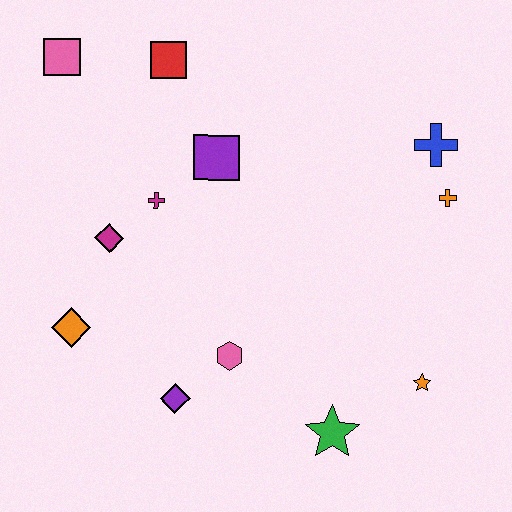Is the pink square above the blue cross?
Yes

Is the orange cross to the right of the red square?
Yes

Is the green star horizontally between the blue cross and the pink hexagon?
Yes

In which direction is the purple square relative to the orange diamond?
The purple square is above the orange diamond.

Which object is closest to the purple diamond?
The pink hexagon is closest to the purple diamond.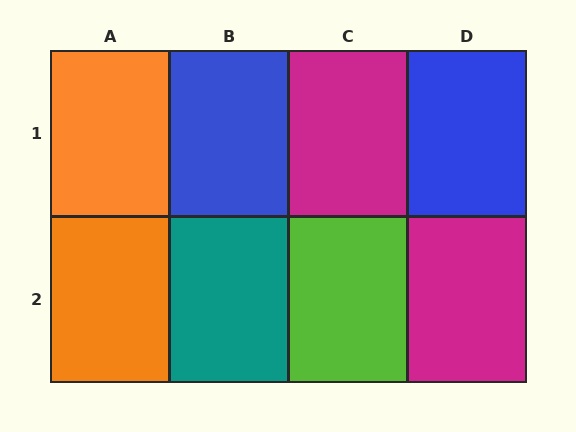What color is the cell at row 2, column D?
Magenta.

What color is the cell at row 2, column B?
Teal.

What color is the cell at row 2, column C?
Lime.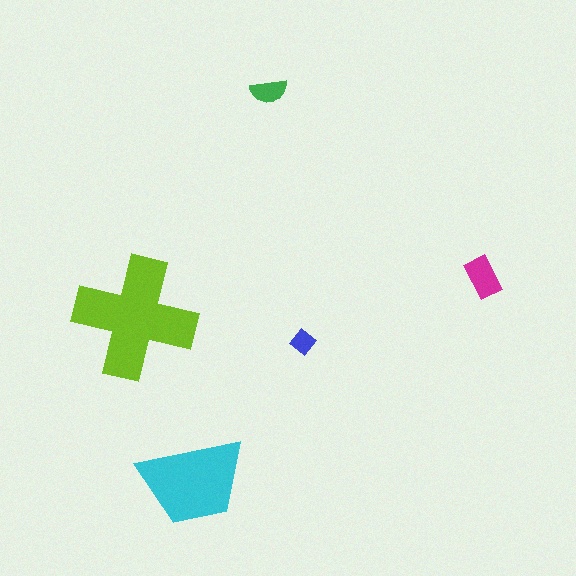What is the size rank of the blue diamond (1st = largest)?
5th.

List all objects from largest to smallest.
The lime cross, the cyan trapezoid, the magenta rectangle, the green semicircle, the blue diamond.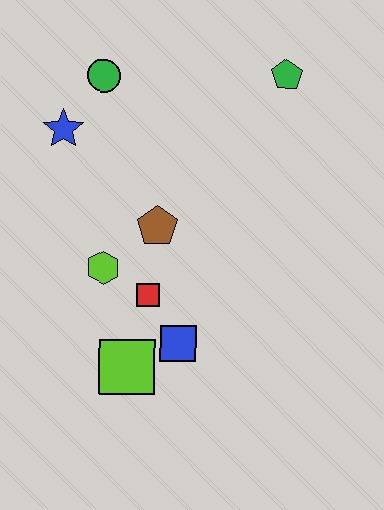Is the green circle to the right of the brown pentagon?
No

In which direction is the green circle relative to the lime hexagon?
The green circle is above the lime hexagon.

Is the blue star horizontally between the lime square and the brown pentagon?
No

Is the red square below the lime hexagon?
Yes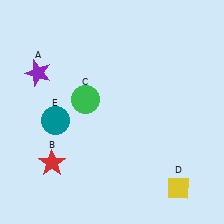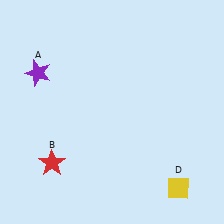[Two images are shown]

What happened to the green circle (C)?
The green circle (C) was removed in Image 2. It was in the top-left area of Image 1.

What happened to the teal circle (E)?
The teal circle (E) was removed in Image 2. It was in the bottom-left area of Image 1.